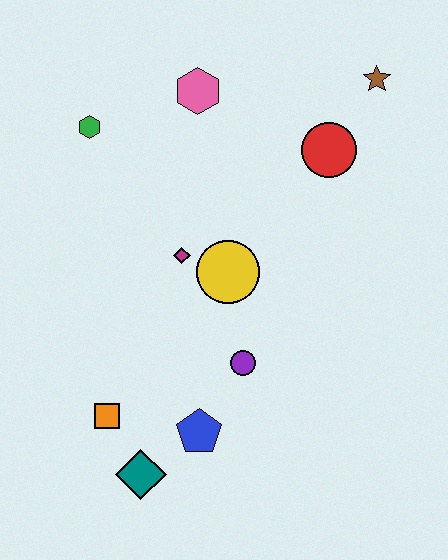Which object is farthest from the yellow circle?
The brown star is farthest from the yellow circle.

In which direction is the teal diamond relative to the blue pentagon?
The teal diamond is to the left of the blue pentagon.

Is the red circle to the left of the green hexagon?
No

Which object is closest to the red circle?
The brown star is closest to the red circle.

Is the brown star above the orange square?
Yes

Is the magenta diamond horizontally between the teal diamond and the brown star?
Yes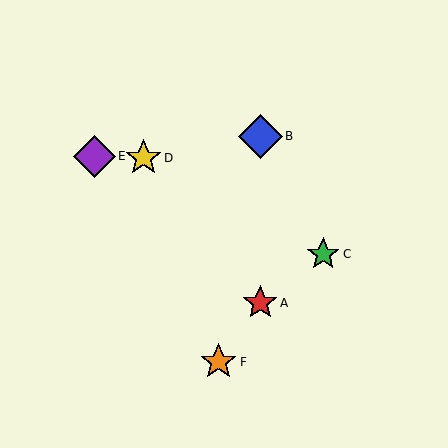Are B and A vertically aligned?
Yes, both are at x≈260.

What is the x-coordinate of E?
Object E is at x≈94.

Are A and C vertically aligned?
No, A is at x≈260 and C is at x≈323.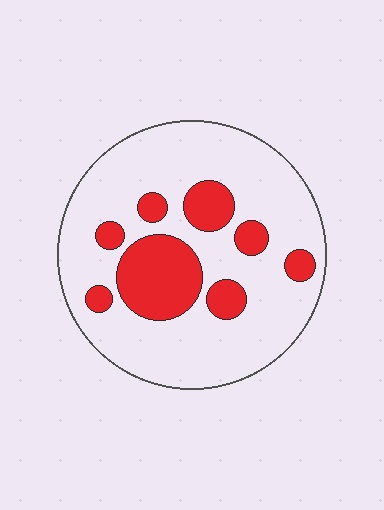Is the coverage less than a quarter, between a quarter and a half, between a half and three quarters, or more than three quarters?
Less than a quarter.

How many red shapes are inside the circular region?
8.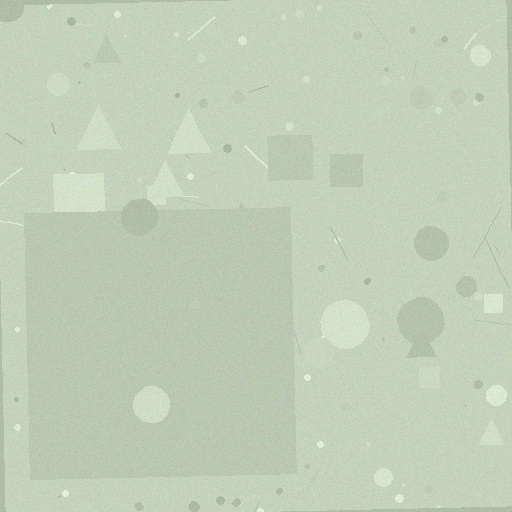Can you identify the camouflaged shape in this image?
The camouflaged shape is a square.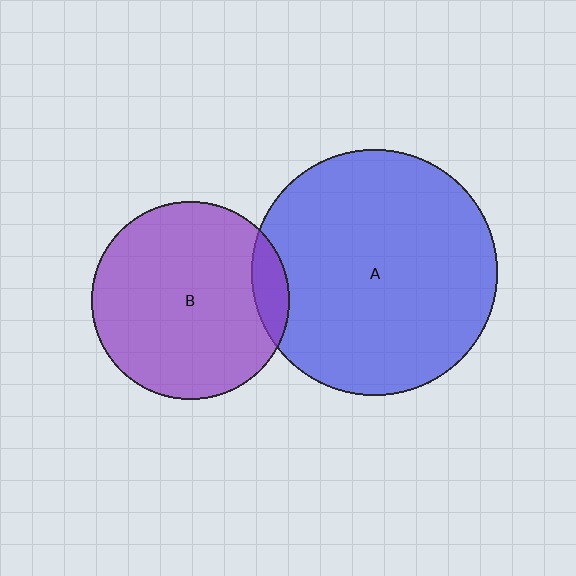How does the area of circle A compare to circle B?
Approximately 1.5 times.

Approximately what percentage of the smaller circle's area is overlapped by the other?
Approximately 10%.